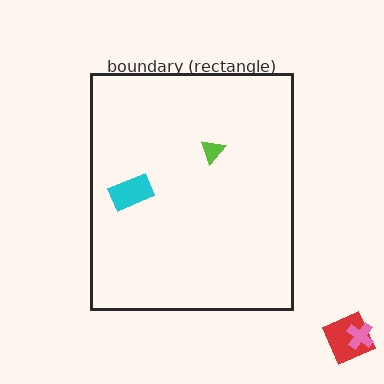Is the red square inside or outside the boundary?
Outside.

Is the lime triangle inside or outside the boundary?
Inside.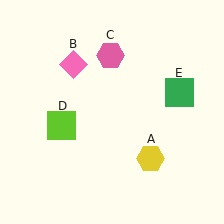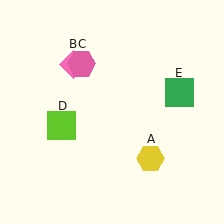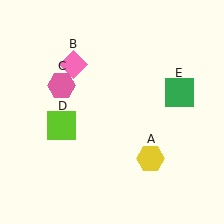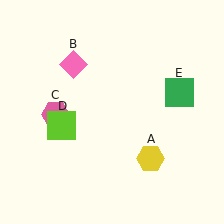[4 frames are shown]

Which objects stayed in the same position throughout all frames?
Yellow hexagon (object A) and pink diamond (object B) and lime square (object D) and green square (object E) remained stationary.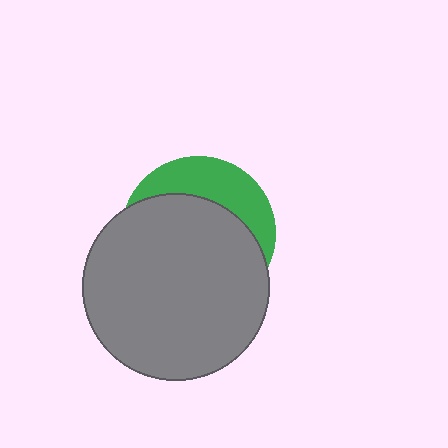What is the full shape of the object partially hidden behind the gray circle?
The partially hidden object is a green circle.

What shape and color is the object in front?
The object in front is a gray circle.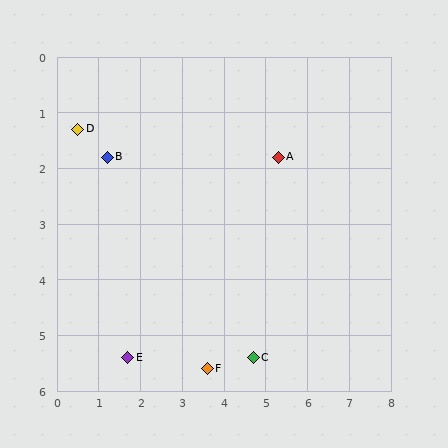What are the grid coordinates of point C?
Point C is at approximately (4.7, 5.4).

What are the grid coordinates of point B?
Point B is at approximately (1.2, 1.8).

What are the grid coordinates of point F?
Point F is at approximately (3.6, 5.6).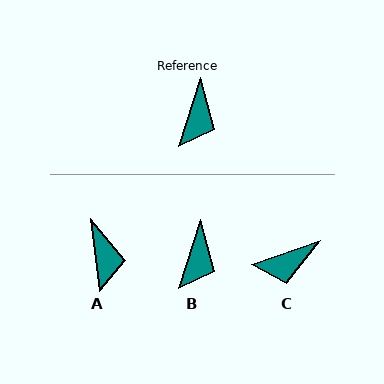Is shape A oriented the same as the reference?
No, it is off by about 25 degrees.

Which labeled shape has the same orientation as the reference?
B.